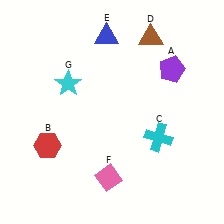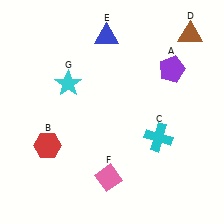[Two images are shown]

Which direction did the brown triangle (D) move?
The brown triangle (D) moved right.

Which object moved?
The brown triangle (D) moved right.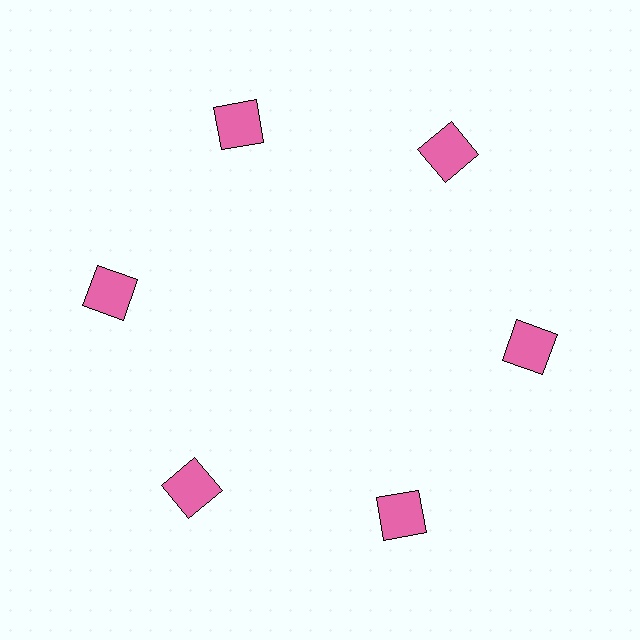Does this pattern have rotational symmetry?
Yes, this pattern has 6-fold rotational symmetry. It looks the same after rotating 60 degrees around the center.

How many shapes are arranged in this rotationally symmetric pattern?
There are 6 shapes, arranged in 6 groups of 1.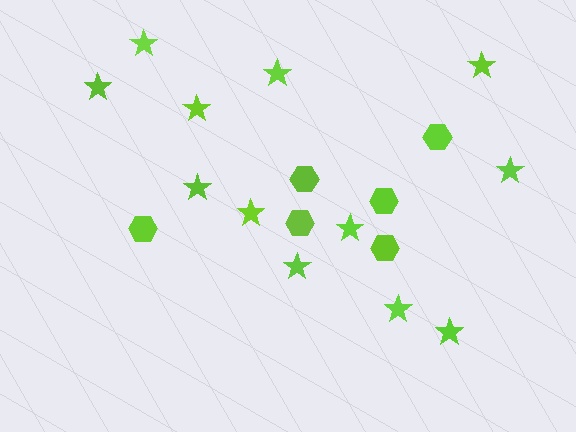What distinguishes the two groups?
There are 2 groups: one group of hexagons (6) and one group of stars (12).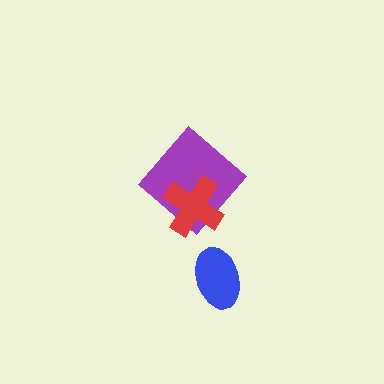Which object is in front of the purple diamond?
The red cross is in front of the purple diamond.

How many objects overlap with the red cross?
1 object overlaps with the red cross.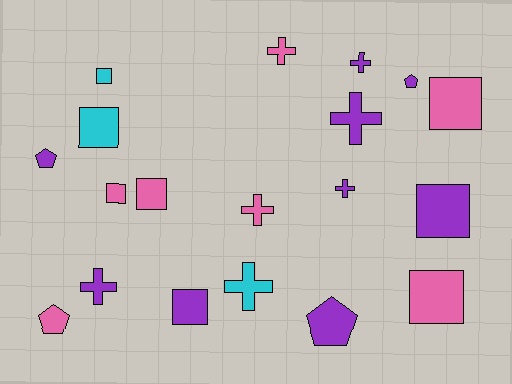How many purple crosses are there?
There are 4 purple crosses.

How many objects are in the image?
There are 19 objects.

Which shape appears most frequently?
Square, with 8 objects.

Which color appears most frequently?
Purple, with 9 objects.